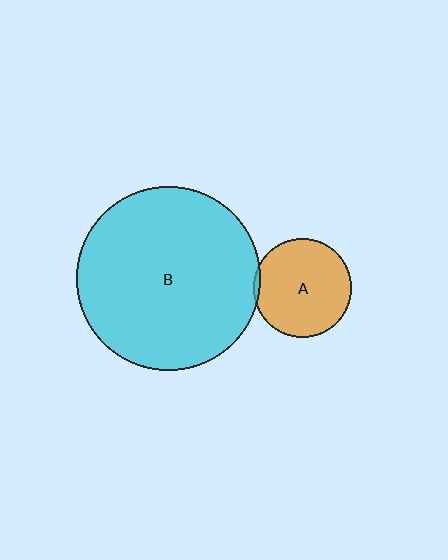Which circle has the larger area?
Circle B (cyan).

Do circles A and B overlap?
Yes.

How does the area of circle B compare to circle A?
Approximately 3.5 times.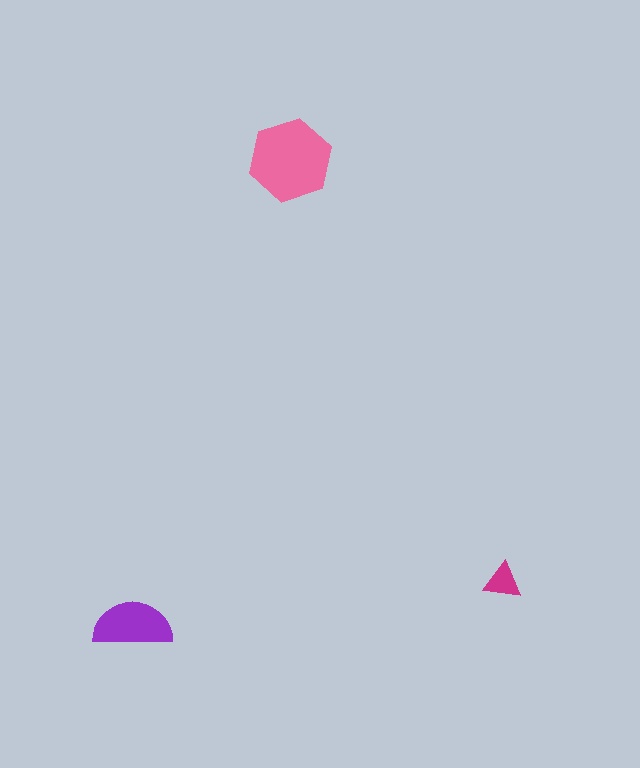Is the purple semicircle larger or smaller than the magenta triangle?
Larger.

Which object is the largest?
The pink hexagon.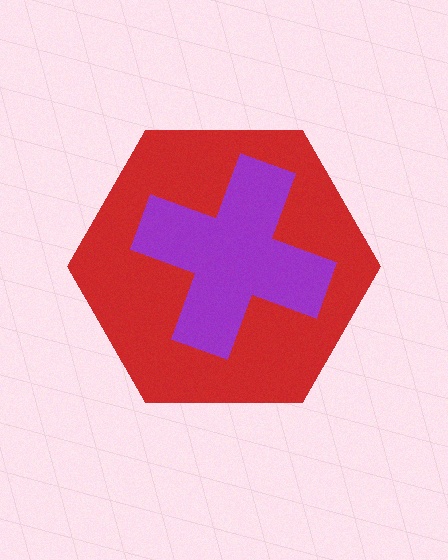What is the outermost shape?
The red hexagon.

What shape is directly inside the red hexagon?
The purple cross.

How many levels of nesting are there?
2.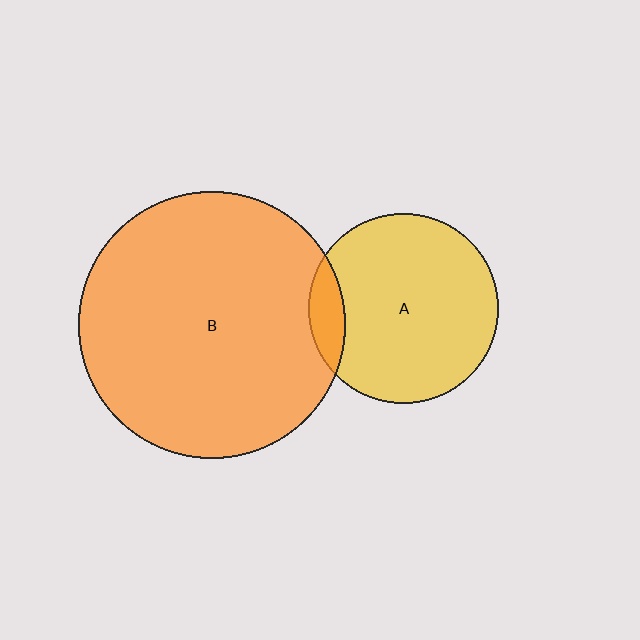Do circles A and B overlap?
Yes.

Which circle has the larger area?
Circle B (orange).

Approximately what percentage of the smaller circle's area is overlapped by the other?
Approximately 10%.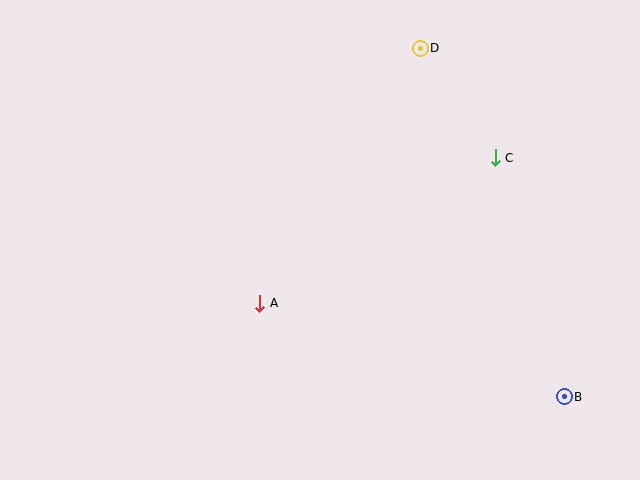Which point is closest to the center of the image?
Point A at (260, 303) is closest to the center.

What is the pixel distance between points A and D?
The distance between A and D is 301 pixels.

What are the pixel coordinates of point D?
Point D is at (420, 48).